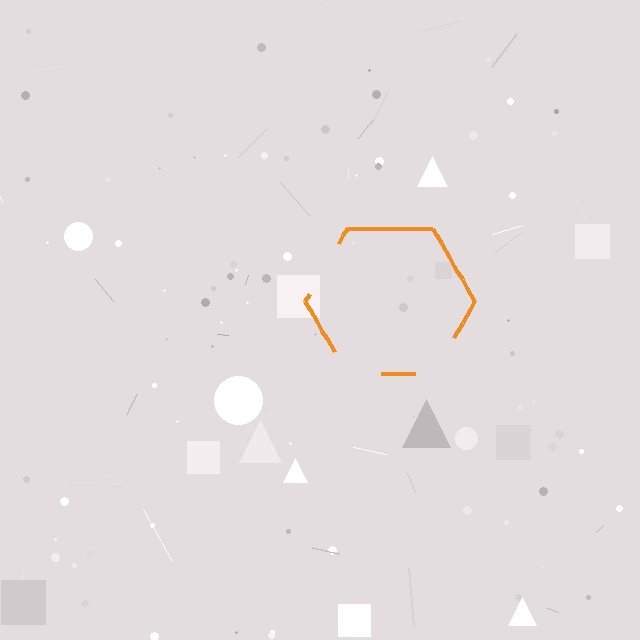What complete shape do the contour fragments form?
The contour fragments form a hexagon.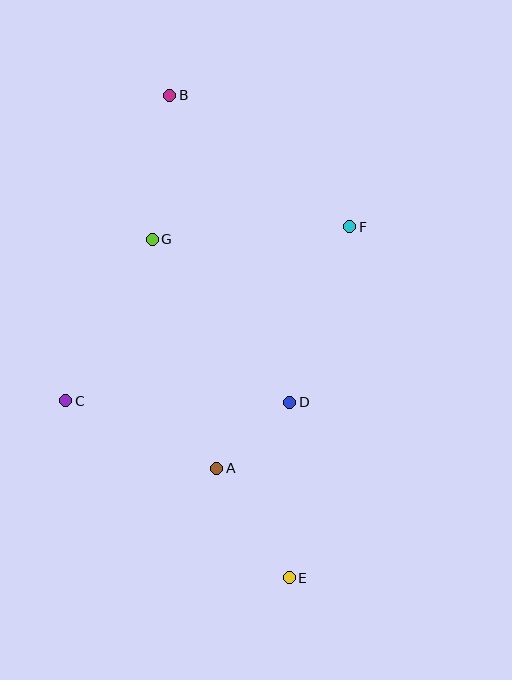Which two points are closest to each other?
Points A and D are closest to each other.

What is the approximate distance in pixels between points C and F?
The distance between C and F is approximately 333 pixels.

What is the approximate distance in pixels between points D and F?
The distance between D and F is approximately 186 pixels.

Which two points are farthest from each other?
Points B and E are farthest from each other.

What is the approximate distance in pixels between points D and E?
The distance between D and E is approximately 176 pixels.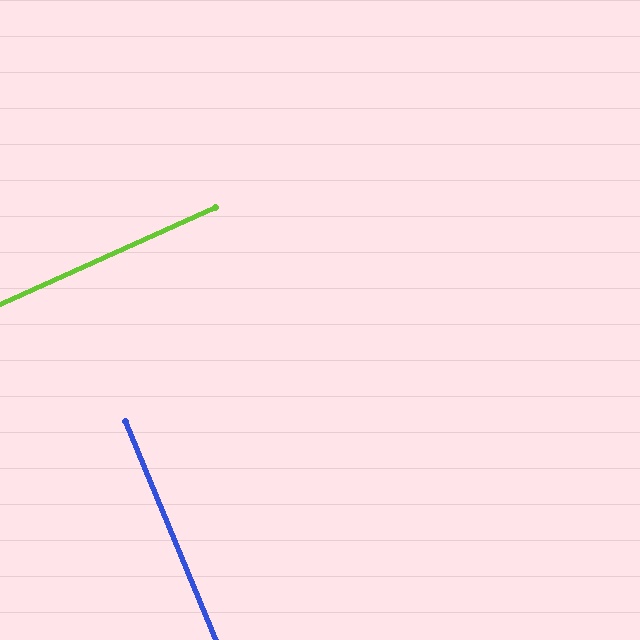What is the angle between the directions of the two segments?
Approximately 88 degrees.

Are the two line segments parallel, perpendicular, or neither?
Perpendicular — they meet at approximately 88°.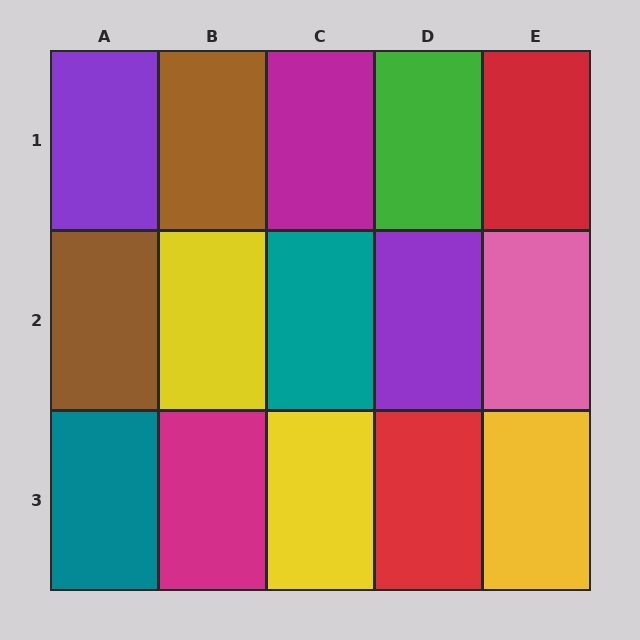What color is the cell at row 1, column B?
Brown.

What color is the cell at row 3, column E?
Yellow.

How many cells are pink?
1 cell is pink.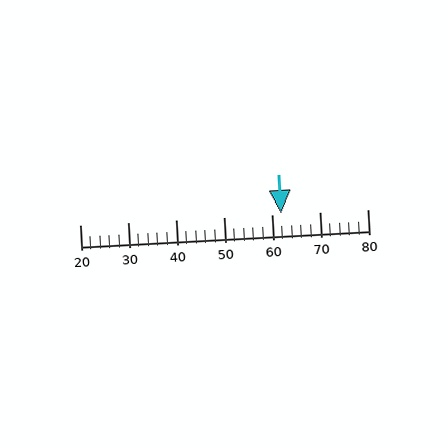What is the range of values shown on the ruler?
The ruler shows values from 20 to 80.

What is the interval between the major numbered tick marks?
The major tick marks are spaced 10 units apart.